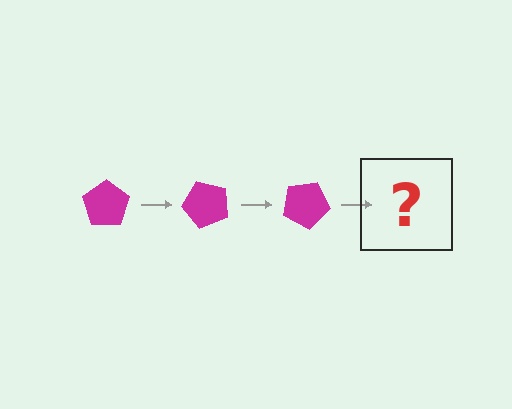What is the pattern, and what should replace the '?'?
The pattern is that the pentagon rotates 50 degrees each step. The '?' should be a magenta pentagon rotated 150 degrees.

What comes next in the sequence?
The next element should be a magenta pentagon rotated 150 degrees.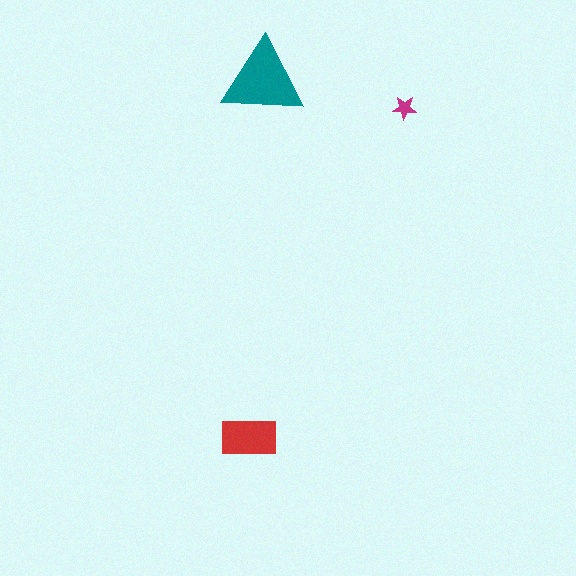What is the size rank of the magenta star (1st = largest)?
3rd.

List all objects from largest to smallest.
The teal triangle, the red rectangle, the magenta star.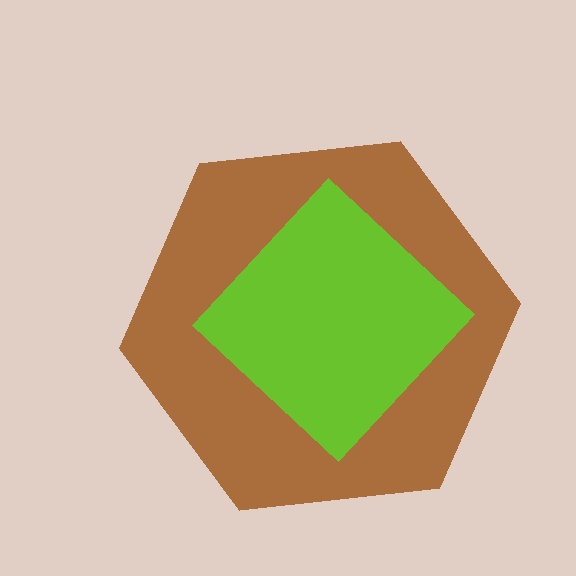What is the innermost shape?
The lime diamond.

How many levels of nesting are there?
2.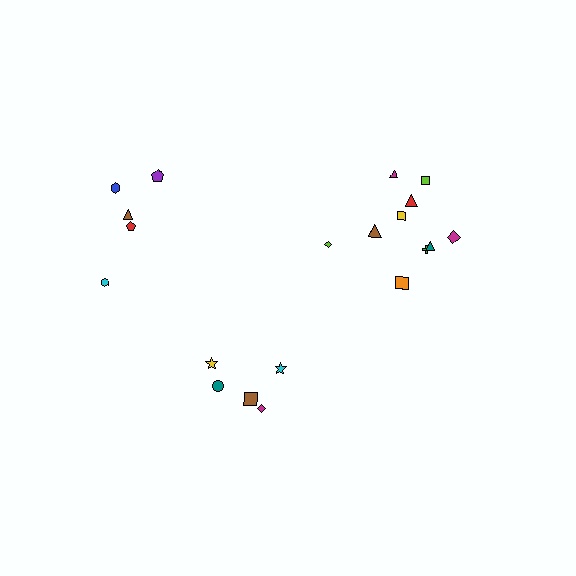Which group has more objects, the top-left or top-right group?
The top-right group.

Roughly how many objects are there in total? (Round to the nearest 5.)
Roughly 20 objects in total.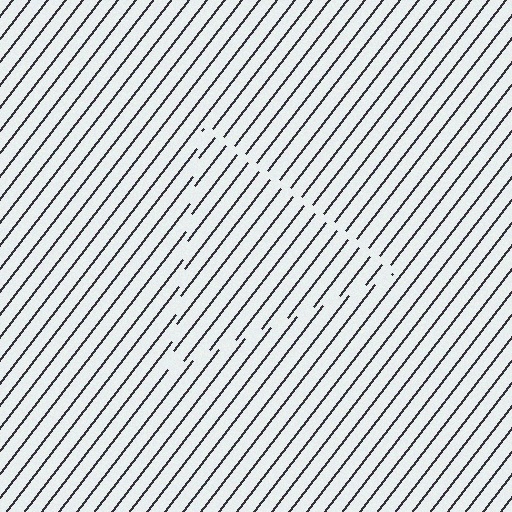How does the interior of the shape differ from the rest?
The interior of the shape contains the same grating, shifted by half a period — the contour is defined by the phase discontinuity where line-ends from the inner and outer gratings abut.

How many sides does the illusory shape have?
3 sides — the line-ends trace a triangle.